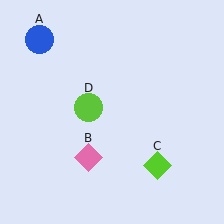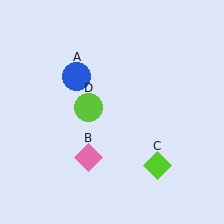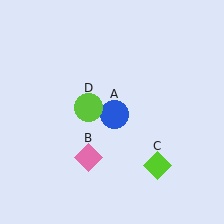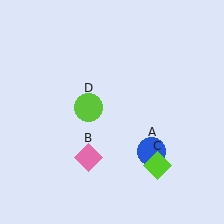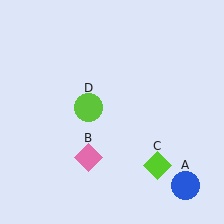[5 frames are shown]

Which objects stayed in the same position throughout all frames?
Pink diamond (object B) and lime diamond (object C) and lime circle (object D) remained stationary.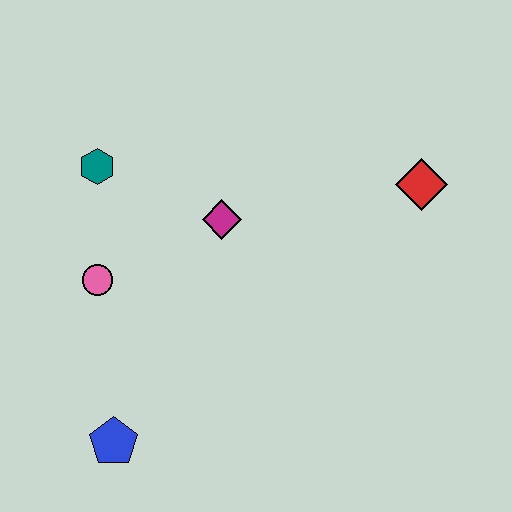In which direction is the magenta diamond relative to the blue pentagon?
The magenta diamond is above the blue pentagon.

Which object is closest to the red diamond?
The magenta diamond is closest to the red diamond.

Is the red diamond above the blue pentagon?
Yes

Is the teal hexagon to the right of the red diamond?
No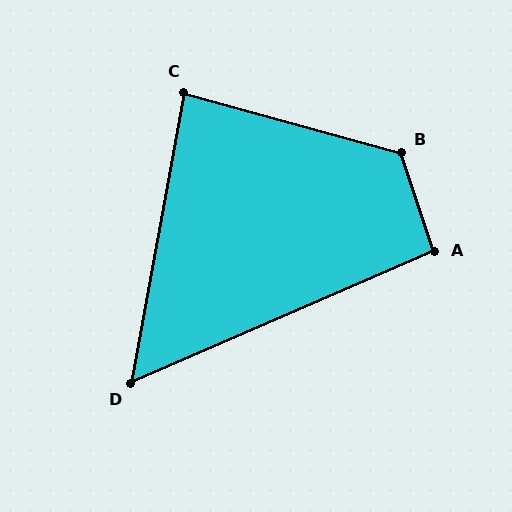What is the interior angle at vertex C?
Approximately 85 degrees (acute).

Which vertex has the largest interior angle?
B, at approximately 124 degrees.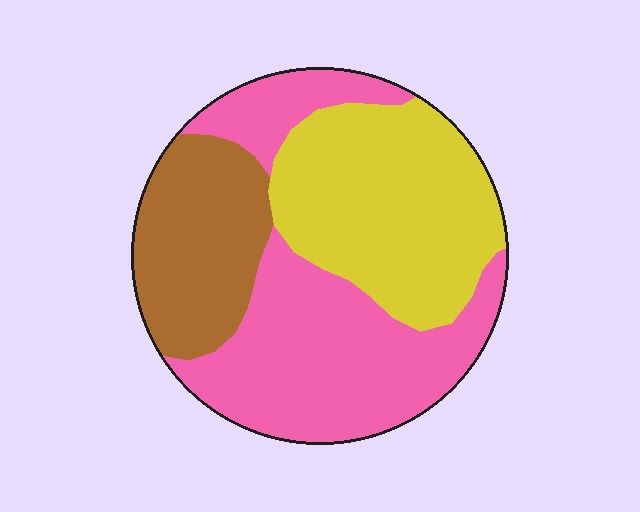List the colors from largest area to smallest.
From largest to smallest: pink, yellow, brown.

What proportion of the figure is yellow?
Yellow takes up between a quarter and a half of the figure.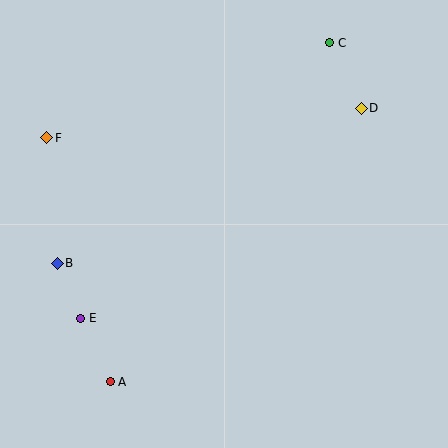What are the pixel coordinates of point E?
Point E is at (81, 318).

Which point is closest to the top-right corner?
Point C is closest to the top-right corner.